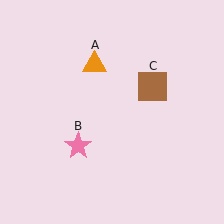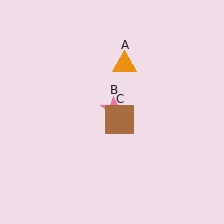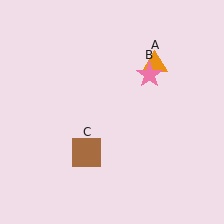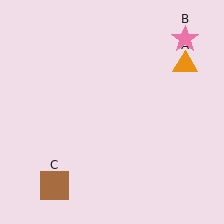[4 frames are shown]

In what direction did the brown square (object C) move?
The brown square (object C) moved down and to the left.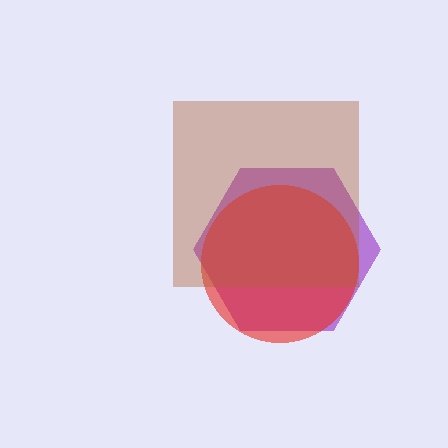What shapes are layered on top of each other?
The layered shapes are: a purple hexagon, a red circle, a brown square.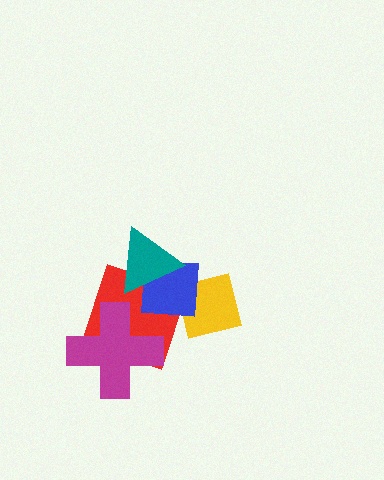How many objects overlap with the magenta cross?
1 object overlaps with the magenta cross.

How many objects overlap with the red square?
3 objects overlap with the red square.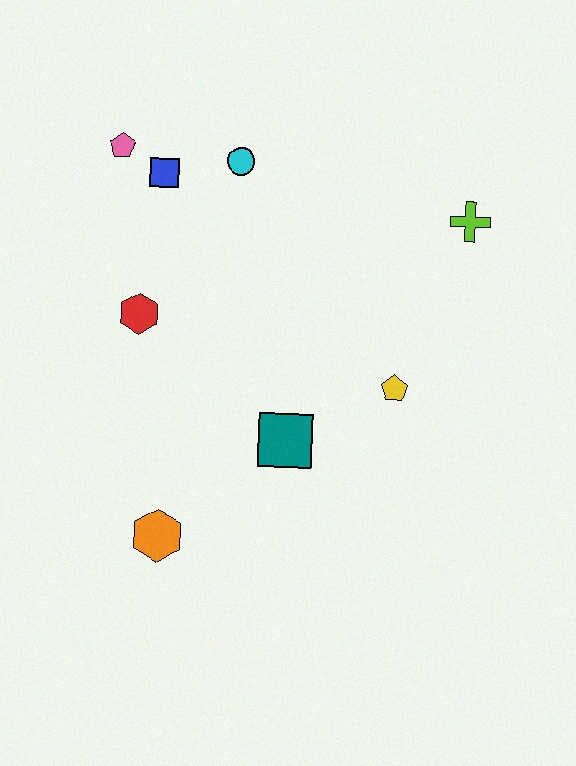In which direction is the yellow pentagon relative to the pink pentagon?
The yellow pentagon is to the right of the pink pentagon.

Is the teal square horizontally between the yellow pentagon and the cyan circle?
Yes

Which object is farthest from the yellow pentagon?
The pink pentagon is farthest from the yellow pentagon.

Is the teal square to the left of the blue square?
No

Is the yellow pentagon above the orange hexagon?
Yes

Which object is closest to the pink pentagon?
The blue square is closest to the pink pentagon.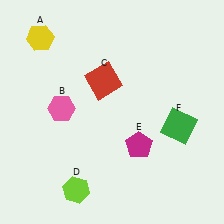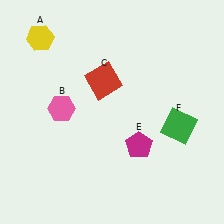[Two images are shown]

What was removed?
The lime hexagon (D) was removed in Image 2.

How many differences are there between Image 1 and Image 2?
There is 1 difference between the two images.